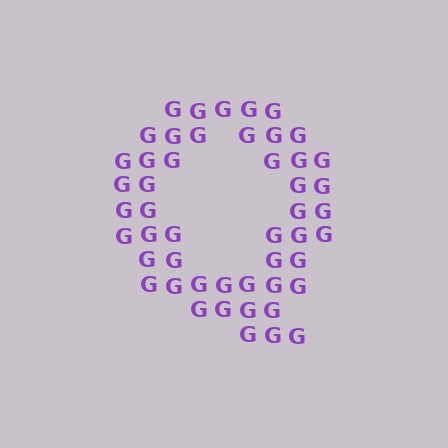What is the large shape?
The large shape is the letter Q.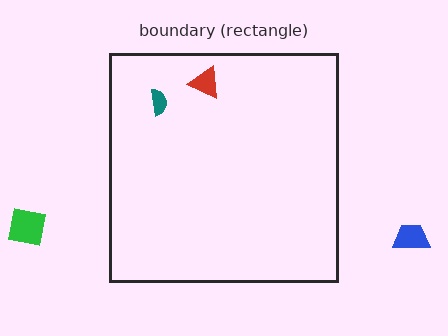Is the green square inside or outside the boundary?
Outside.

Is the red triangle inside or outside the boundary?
Inside.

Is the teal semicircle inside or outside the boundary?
Inside.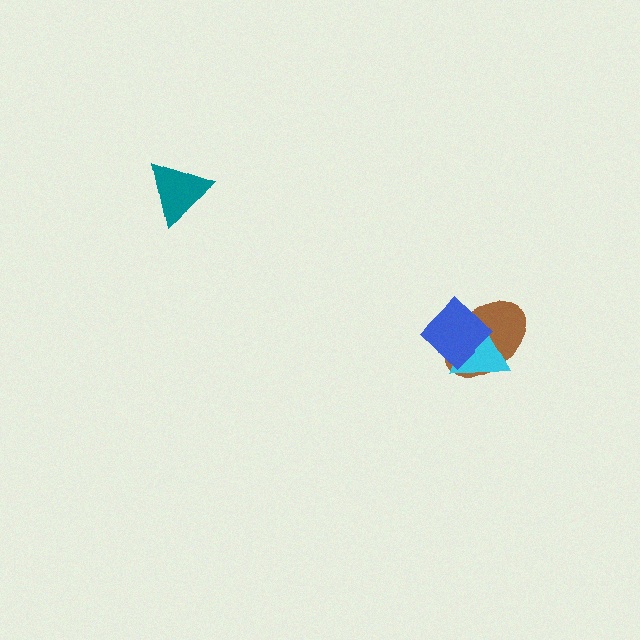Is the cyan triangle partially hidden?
Yes, it is partially covered by another shape.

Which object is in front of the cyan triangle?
The blue diamond is in front of the cyan triangle.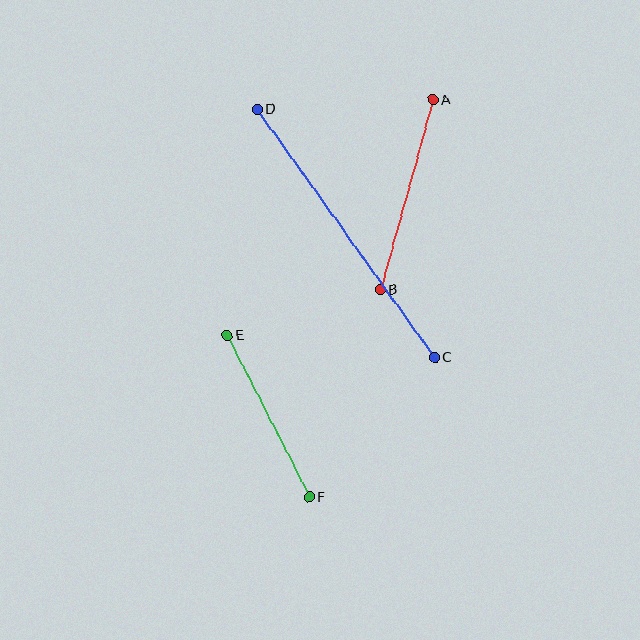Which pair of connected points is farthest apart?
Points C and D are farthest apart.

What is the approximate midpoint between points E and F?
The midpoint is at approximately (268, 416) pixels.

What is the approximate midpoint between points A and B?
The midpoint is at approximately (406, 195) pixels.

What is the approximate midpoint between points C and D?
The midpoint is at approximately (346, 233) pixels.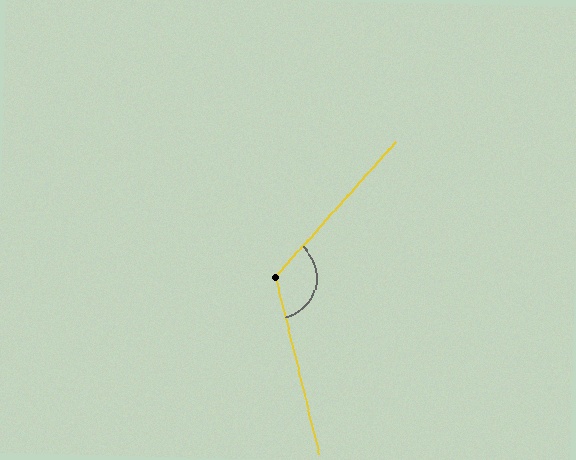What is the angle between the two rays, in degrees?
Approximately 125 degrees.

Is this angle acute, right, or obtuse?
It is obtuse.